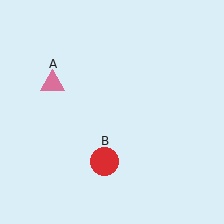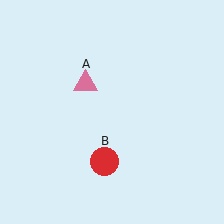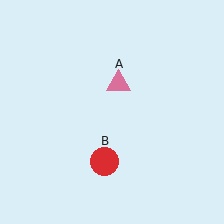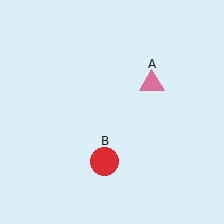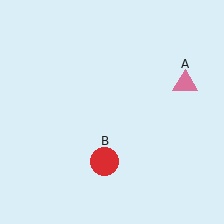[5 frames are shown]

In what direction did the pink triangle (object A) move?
The pink triangle (object A) moved right.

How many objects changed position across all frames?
1 object changed position: pink triangle (object A).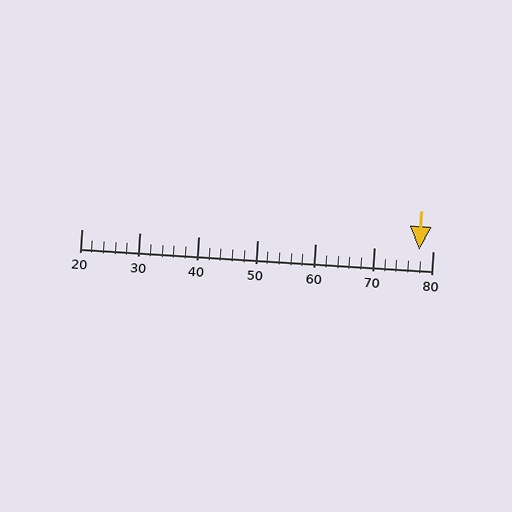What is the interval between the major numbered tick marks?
The major tick marks are spaced 10 units apart.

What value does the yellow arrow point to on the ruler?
The yellow arrow points to approximately 78.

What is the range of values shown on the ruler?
The ruler shows values from 20 to 80.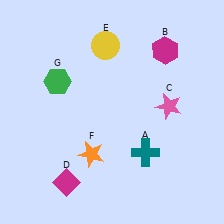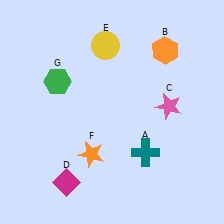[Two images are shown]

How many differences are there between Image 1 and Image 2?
There is 1 difference between the two images.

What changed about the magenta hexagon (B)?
In Image 1, B is magenta. In Image 2, it changed to orange.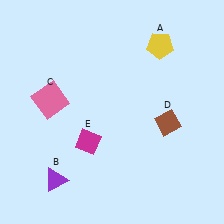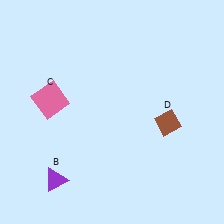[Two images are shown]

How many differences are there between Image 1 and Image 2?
There are 2 differences between the two images.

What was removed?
The yellow pentagon (A), the magenta diamond (E) were removed in Image 2.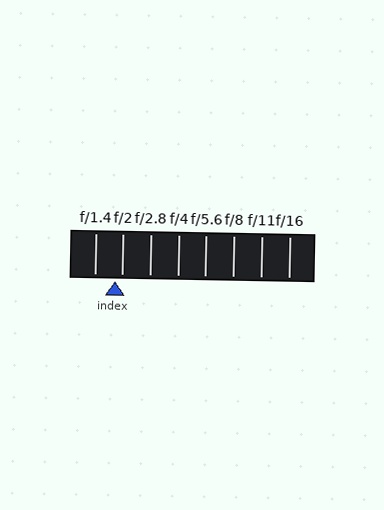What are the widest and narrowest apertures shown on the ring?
The widest aperture shown is f/1.4 and the narrowest is f/16.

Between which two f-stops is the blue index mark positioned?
The index mark is between f/1.4 and f/2.